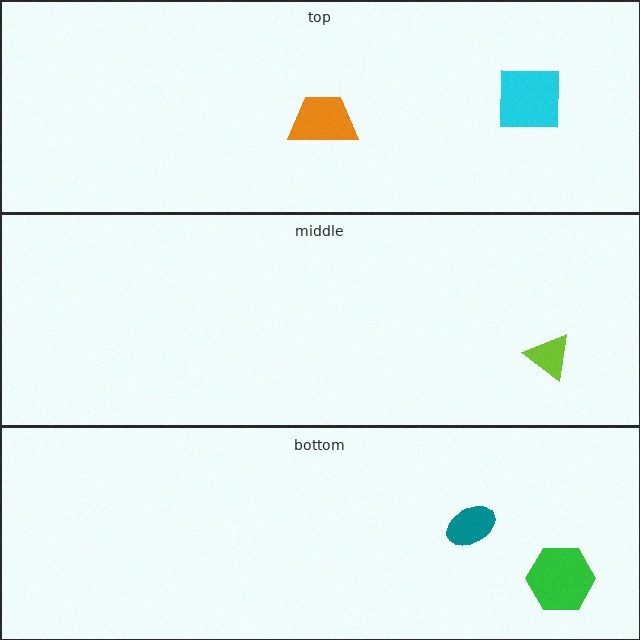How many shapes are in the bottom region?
2.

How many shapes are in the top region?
2.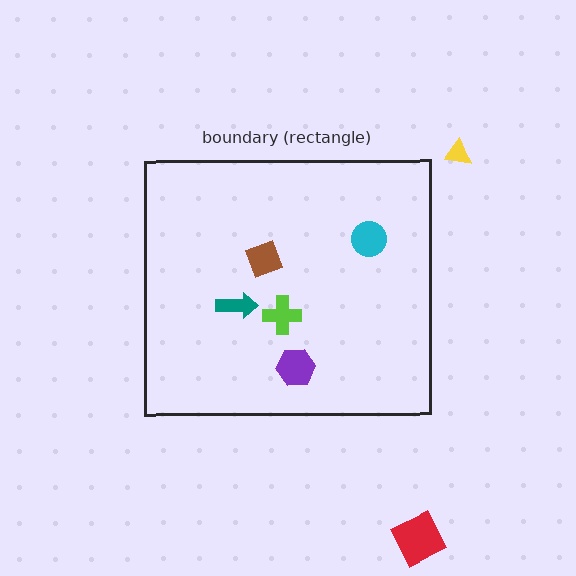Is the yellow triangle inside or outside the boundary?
Outside.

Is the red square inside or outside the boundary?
Outside.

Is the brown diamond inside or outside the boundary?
Inside.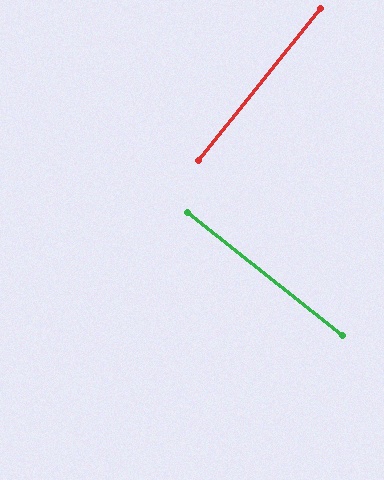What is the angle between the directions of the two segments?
Approximately 90 degrees.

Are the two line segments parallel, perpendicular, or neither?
Perpendicular — they meet at approximately 90°.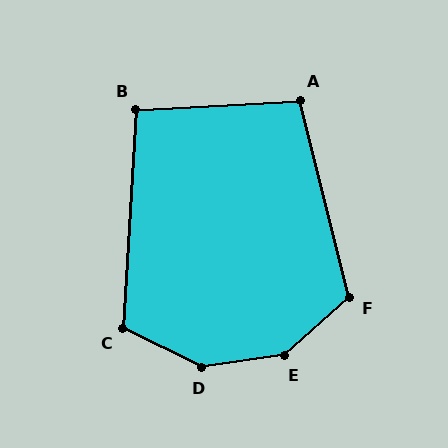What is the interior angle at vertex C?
Approximately 113 degrees (obtuse).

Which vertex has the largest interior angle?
E, at approximately 146 degrees.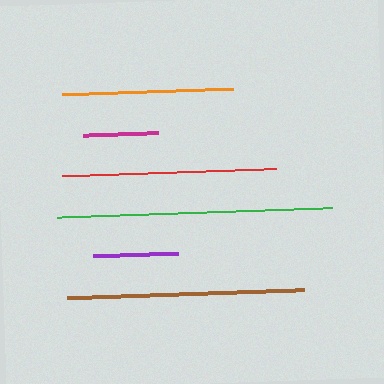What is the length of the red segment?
The red segment is approximately 214 pixels long.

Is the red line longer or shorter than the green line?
The green line is longer than the red line.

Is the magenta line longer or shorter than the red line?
The red line is longer than the magenta line.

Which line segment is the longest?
The green line is the longest at approximately 275 pixels.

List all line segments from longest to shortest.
From longest to shortest: green, brown, red, orange, purple, magenta.